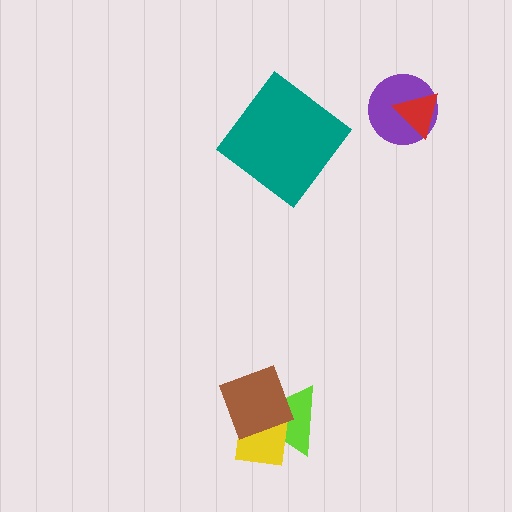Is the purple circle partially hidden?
Yes, it is partially covered by another shape.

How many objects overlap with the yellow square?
2 objects overlap with the yellow square.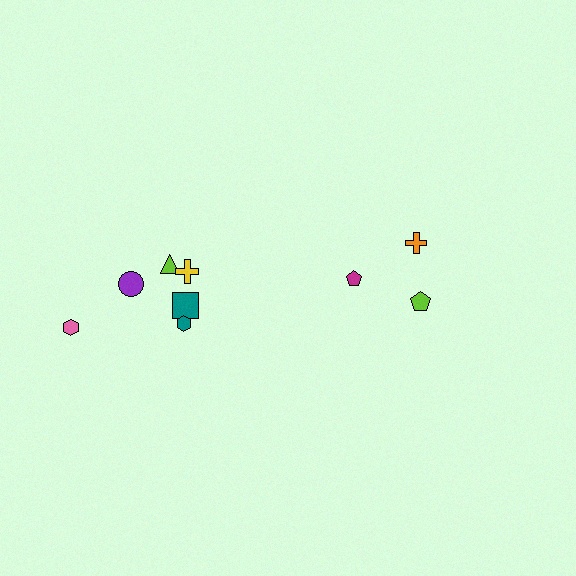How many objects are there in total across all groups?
There are 9 objects.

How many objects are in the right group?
There are 3 objects.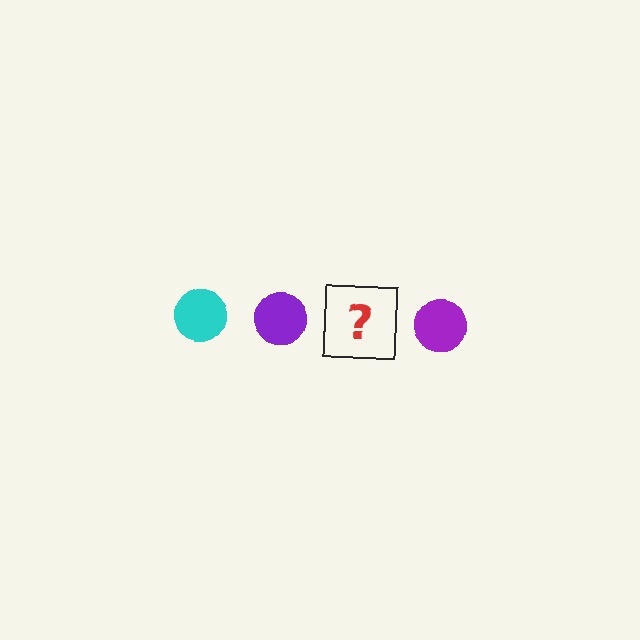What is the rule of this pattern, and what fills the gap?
The rule is that the pattern cycles through cyan, purple circles. The gap should be filled with a cyan circle.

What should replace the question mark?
The question mark should be replaced with a cyan circle.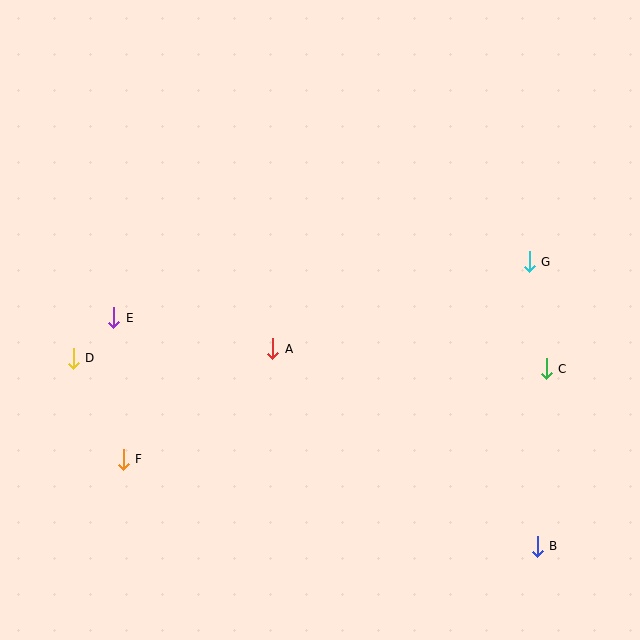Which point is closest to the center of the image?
Point A at (273, 349) is closest to the center.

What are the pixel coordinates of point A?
Point A is at (273, 349).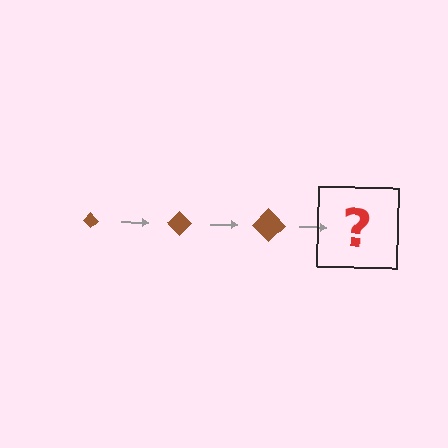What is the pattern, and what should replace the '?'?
The pattern is that the diamond gets progressively larger each step. The '?' should be a brown diamond, larger than the previous one.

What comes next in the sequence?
The next element should be a brown diamond, larger than the previous one.